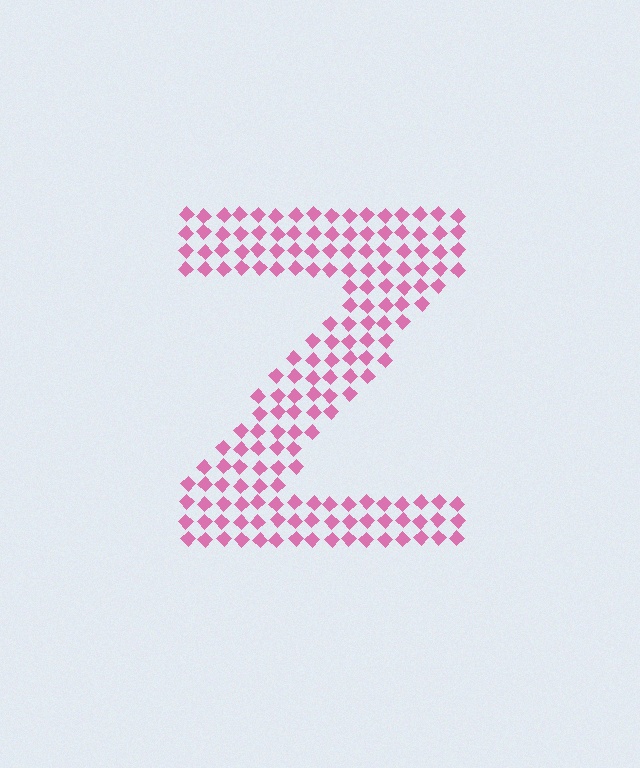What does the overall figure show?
The overall figure shows the letter Z.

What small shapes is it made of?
It is made of small diamonds.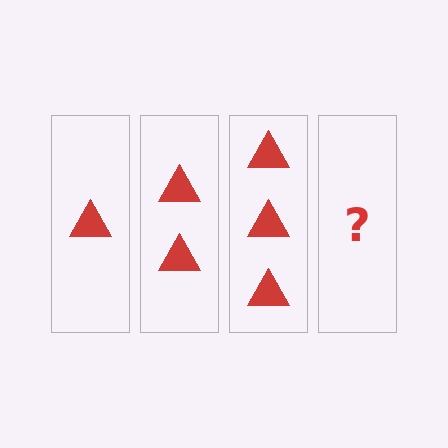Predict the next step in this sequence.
The next step is 4 triangles.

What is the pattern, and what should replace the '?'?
The pattern is that each step adds one more triangle. The '?' should be 4 triangles.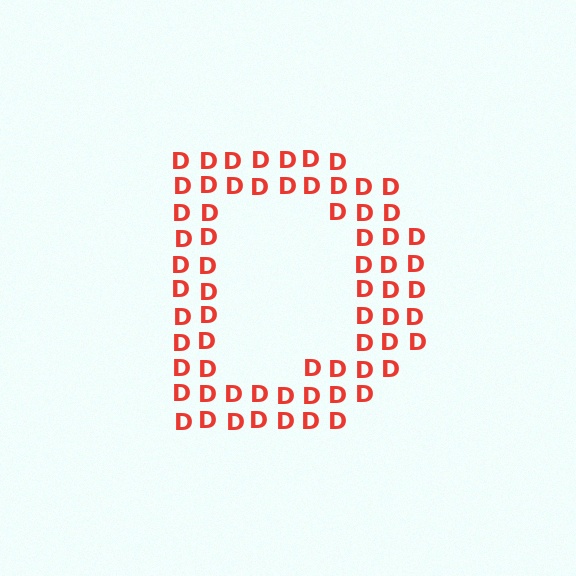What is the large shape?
The large shape is the letter D.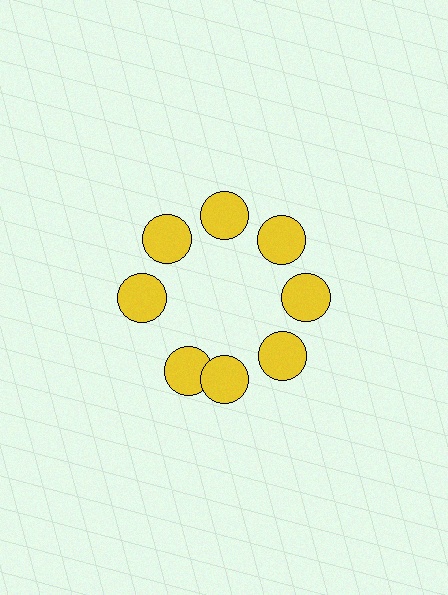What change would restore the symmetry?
The symmetry would be restored by rotating it back into even spacing with its neighbors so that all 8 circles sit at equal angles and equal distance from the center.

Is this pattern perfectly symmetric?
No. The 8 yellow circles are arranged in a ring, but one element near the 8 o'clock position is rotated out of alignment along the ring, breaking the 8-fold rotational symmetry.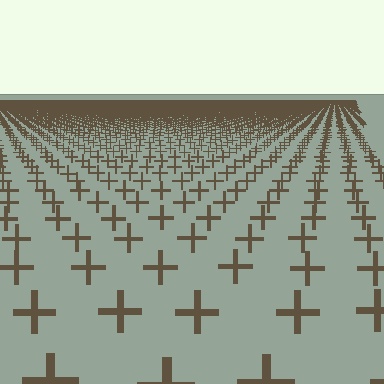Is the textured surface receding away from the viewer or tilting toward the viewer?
The surface is receding away from the viewer. Texture elements get smaller and denser toward the top.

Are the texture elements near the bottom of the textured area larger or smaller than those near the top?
Larger. Near the bottom, elements are closer to the viewer and appear at a bigger on-screen size.